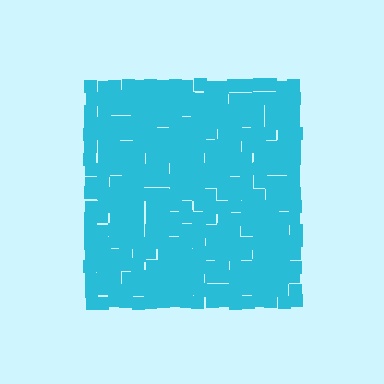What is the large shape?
The large shape is a square.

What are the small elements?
The small elements are squares.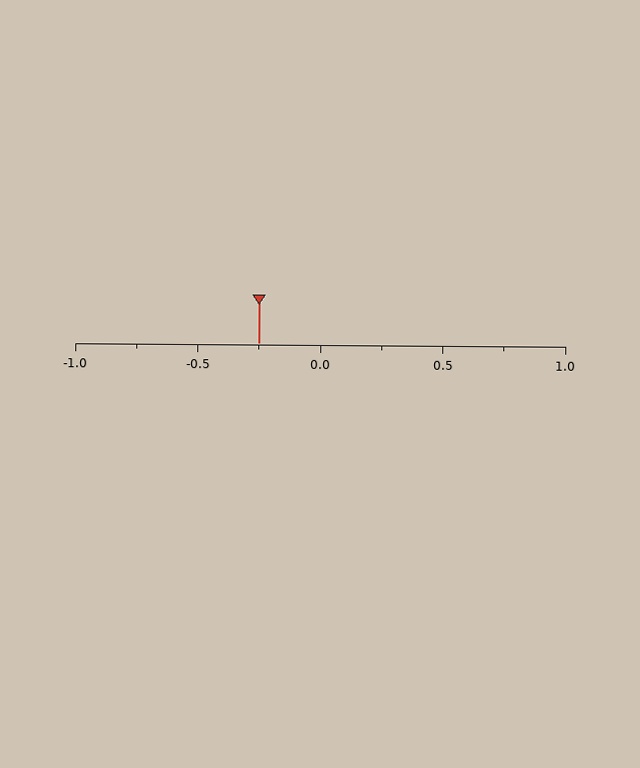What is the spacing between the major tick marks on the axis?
The major ticks are spaced 0.5 apart.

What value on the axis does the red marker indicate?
The marker indicates approximately -0.25.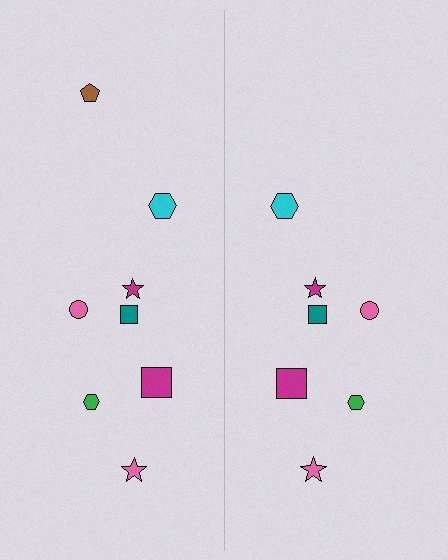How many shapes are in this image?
There are 15 shapes in this image.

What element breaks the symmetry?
A brown pentagon is missing from the right side.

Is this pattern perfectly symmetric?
No, the pattern is not perfectly symmetric. A brown pentagon is missing from the right side.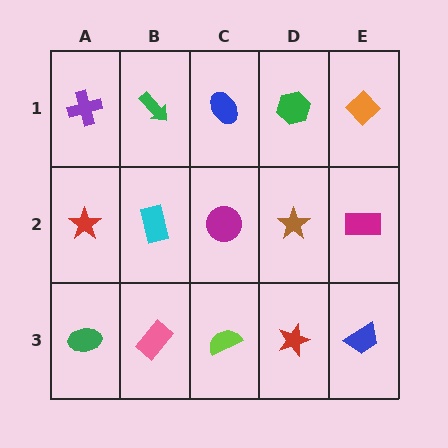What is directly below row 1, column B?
A cyan rectangle.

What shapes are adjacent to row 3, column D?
A brown star (row 2, column D), a lime semicircle (row 3, column C), a blue trapezoid (row 3, column E).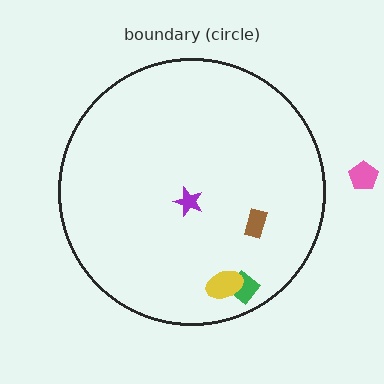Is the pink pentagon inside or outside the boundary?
Outside.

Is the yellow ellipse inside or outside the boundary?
Inside.